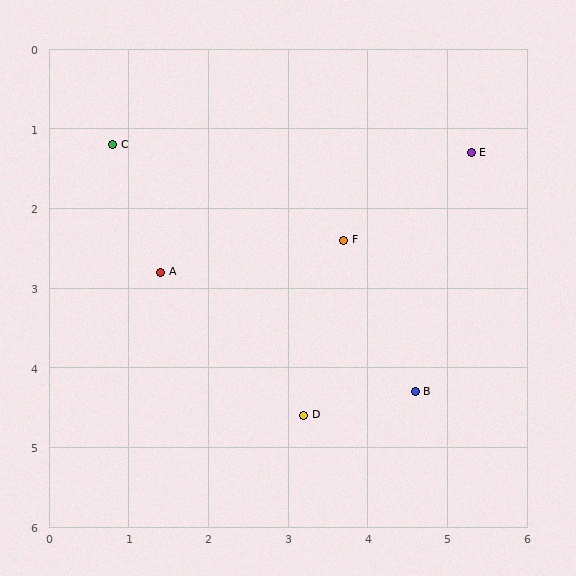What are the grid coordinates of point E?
Point E is at approximately (5.3, 1.3).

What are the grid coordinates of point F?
Point F is at approximately (3.7, 2.4).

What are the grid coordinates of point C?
Point C is at approximately (0.8, 1.2).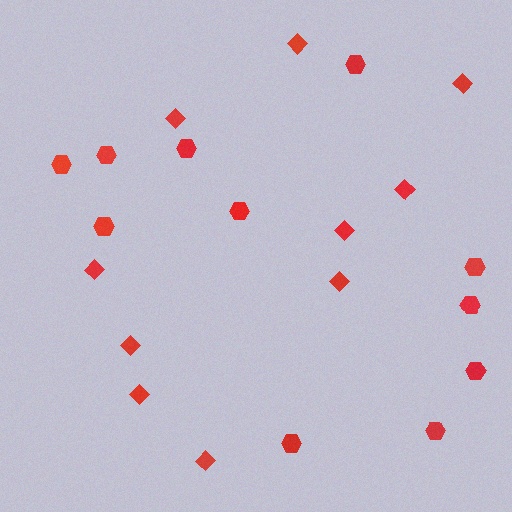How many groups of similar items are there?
There are 2 groups: one group of hexagons (11) and one group of diamonds (10).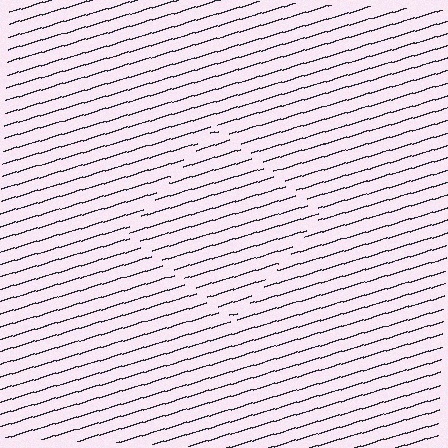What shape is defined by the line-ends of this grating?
An illusory square. The interior of the shape contains the same grating, shifted by half a period — the contour is defined by the phase discontinuity where line-ends from the inner and outer gratings abut.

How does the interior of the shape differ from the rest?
The interior of the shape contains the same grating, shifted by half a period — the contour is defined by the phase discontinuity where line-ends from the inner and outer gratings abut.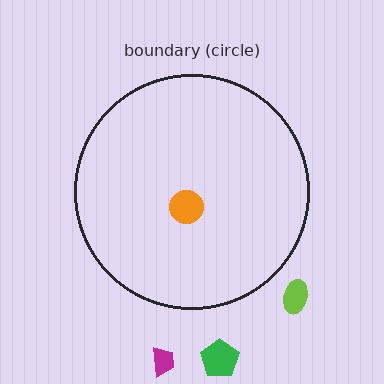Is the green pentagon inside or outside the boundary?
Outside.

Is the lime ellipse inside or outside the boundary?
Outside.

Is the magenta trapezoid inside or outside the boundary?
Outside.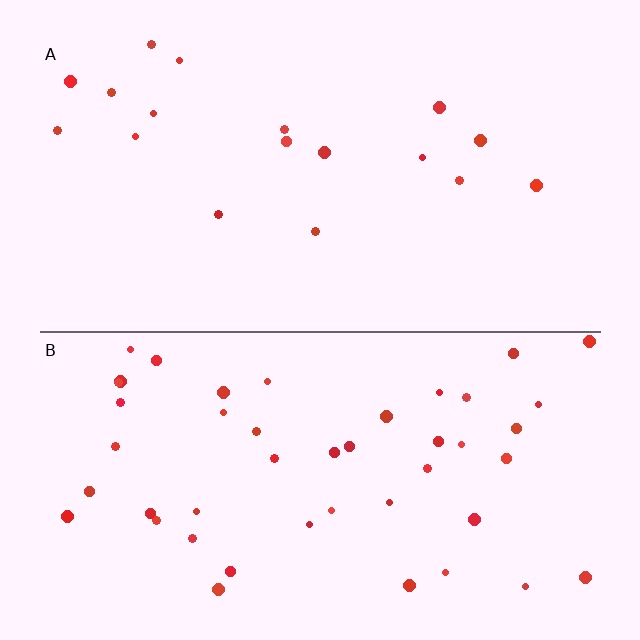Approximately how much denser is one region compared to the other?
Approximately 2.6× — region B over region A.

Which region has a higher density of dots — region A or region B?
B (the bottom).